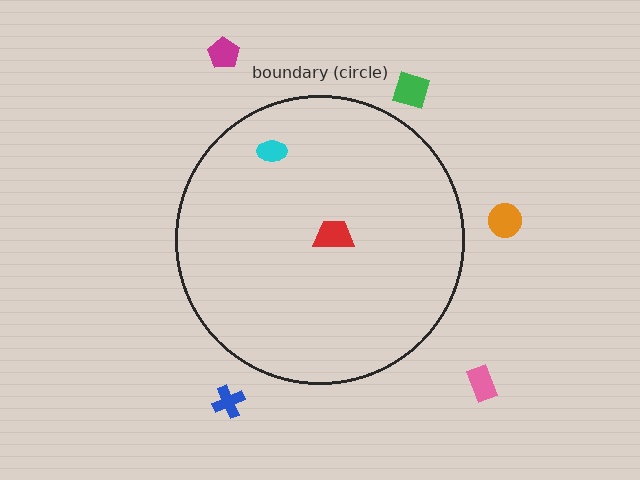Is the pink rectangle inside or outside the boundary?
Outside.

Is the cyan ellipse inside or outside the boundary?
Inside.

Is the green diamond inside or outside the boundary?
Outside.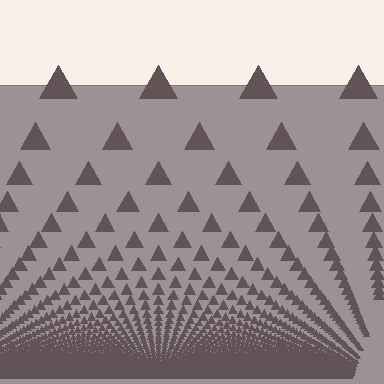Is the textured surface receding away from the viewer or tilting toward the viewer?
The surface appears to tilt toward the viewer. Texture elements get larger and sparser toward the top.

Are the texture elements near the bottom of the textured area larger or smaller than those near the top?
Smaller. The gradient is inverted — elements near the bottom are smaller and denser.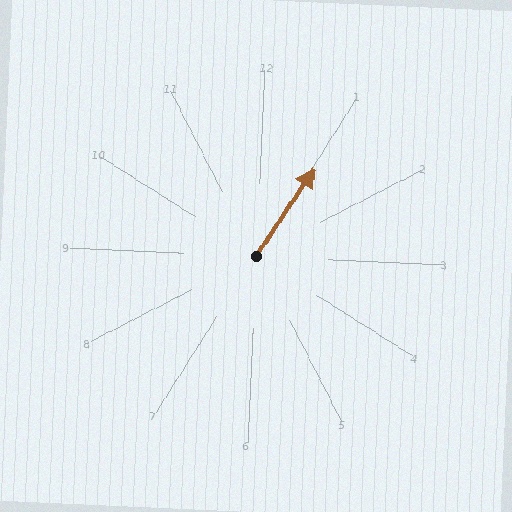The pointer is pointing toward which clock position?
Roughly 1 o'clock.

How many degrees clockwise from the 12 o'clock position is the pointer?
Approximately 31 degrees.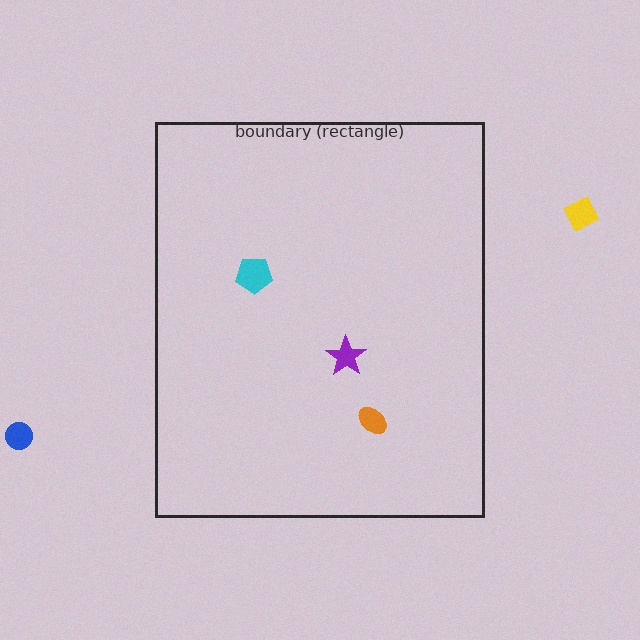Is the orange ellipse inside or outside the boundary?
Inside.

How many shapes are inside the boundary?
3 inside, 2 outside.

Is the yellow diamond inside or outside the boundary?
Outside.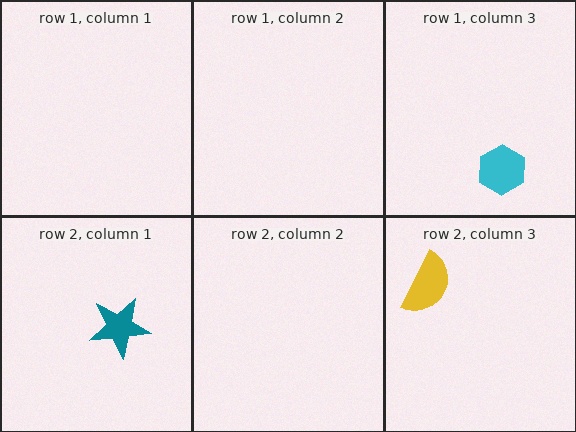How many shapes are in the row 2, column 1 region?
1.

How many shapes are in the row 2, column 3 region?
1.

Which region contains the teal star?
The row 2, column 1 region.